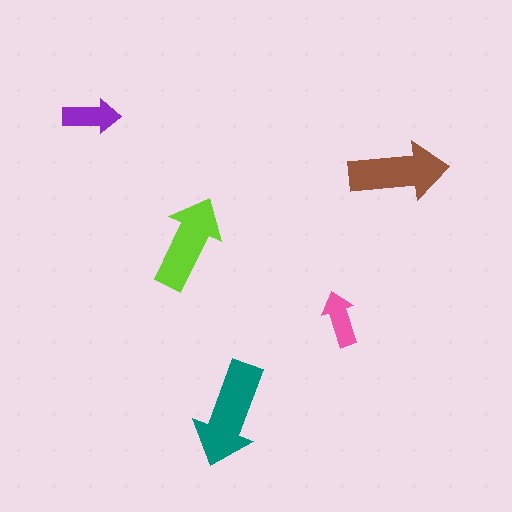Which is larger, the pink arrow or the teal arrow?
The teal one.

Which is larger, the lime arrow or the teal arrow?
The teal one.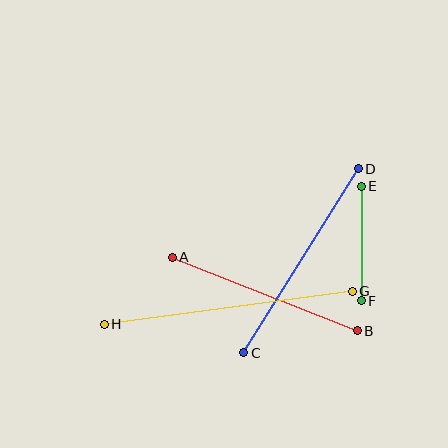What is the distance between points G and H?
The distance is approximately 250 pixels.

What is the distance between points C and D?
The distance is approximately 216 pixels.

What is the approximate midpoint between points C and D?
The midpoint is at approximately (301, 261) pixels.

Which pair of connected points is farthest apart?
Points G and H are farthest apart.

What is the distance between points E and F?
The distance is approximately 114 pixels.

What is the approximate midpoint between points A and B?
The midpoint is at approximately (265, 294) pixels.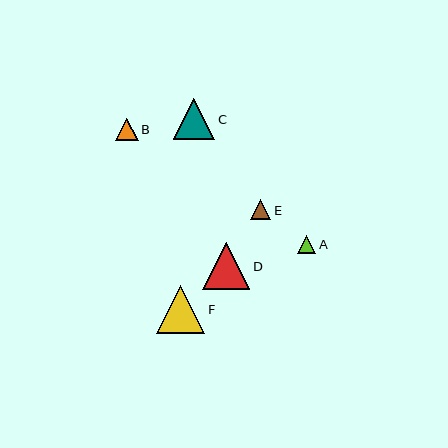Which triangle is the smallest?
Triangle A is the smallest with a size of approximately 18 pixels.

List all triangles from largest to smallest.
From largest to smallest: F, D, C, B, E, A.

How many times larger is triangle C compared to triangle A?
Triangle C is approximately 2.3 times the size of triangle A.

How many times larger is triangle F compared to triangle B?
Triangle F is approximately 2.1 times the size of triangle B.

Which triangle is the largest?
Triangle F is the largest with a size of approximately 48 pixels.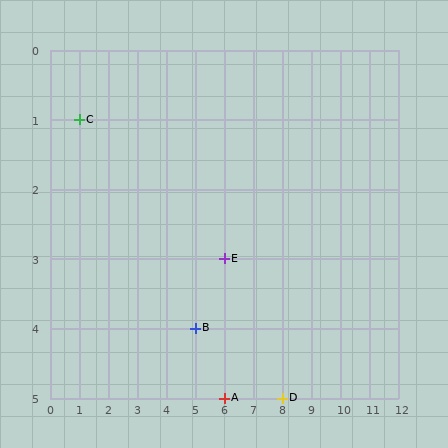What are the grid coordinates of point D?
Point D is at grid coordinates (8, 5).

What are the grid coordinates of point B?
Point B is at grid coordinates (5, 4).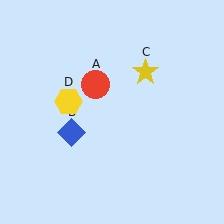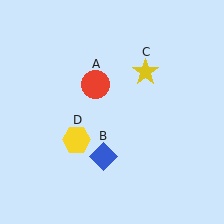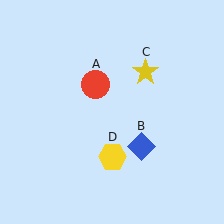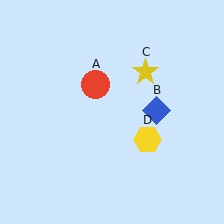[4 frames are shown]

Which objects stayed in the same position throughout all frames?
Red circle (object A) and yellow star (object C) remained stationary.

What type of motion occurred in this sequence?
The blue diamond (object B), yellow hexagon (object D) rotated counterclockwise around the center of the scene.